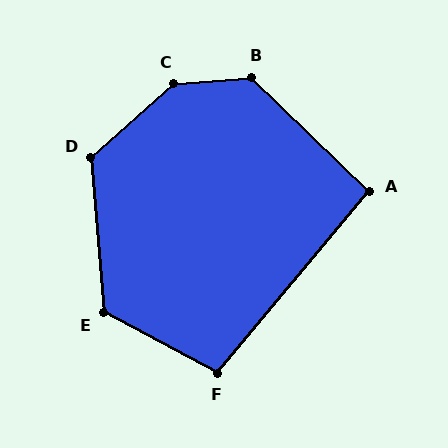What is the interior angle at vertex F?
Approximately 102 degrees (obtuse).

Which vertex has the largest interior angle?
C, at approximately 143 degrees.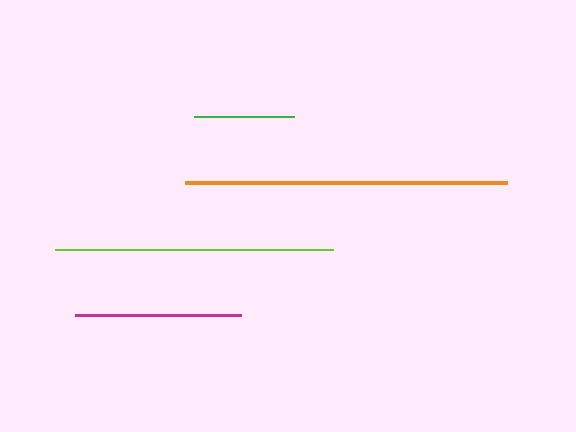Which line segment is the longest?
The orange line is the longest at approximately 321 pixels.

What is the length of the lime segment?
The lime segment is approximately 278 pixels long.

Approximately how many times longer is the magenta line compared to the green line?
The magenta line is approximately 1.7 times the length of the green line.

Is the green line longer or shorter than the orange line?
The orange line is longer than the green line.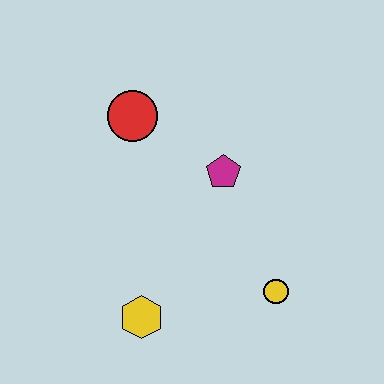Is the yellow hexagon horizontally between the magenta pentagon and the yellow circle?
No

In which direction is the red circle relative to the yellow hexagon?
The red circle is above the yellow hexagon.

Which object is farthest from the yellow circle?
The red circle is farthest from the yellow circle.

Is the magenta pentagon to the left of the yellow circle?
Yes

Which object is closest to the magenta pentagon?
The red circle is closest to the magenta pentagon.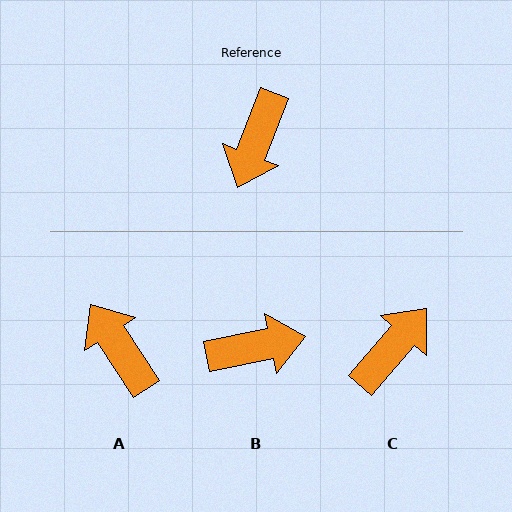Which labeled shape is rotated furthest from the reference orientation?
C, about 161 degrees away.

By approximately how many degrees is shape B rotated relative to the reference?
Approximately 123 degrees counter-clockwise.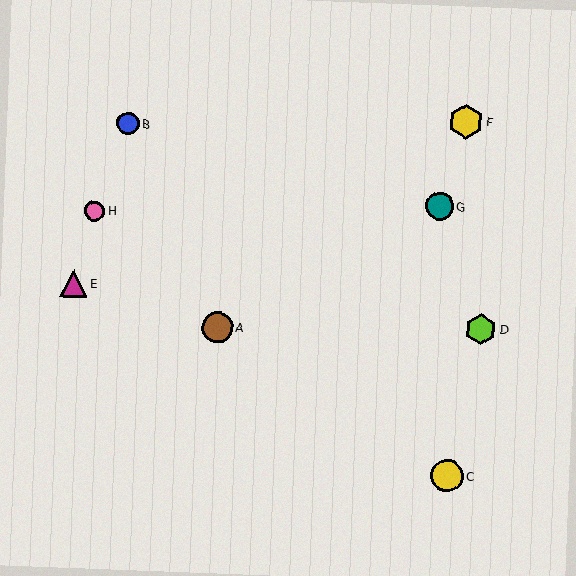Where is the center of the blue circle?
The center of the blue circle is at (128, 123).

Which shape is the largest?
The yellow hexagon (labeled F) is the largest.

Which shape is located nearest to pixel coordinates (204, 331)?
The brown circle (labeled A) at (217, 327) is nearest to that location.